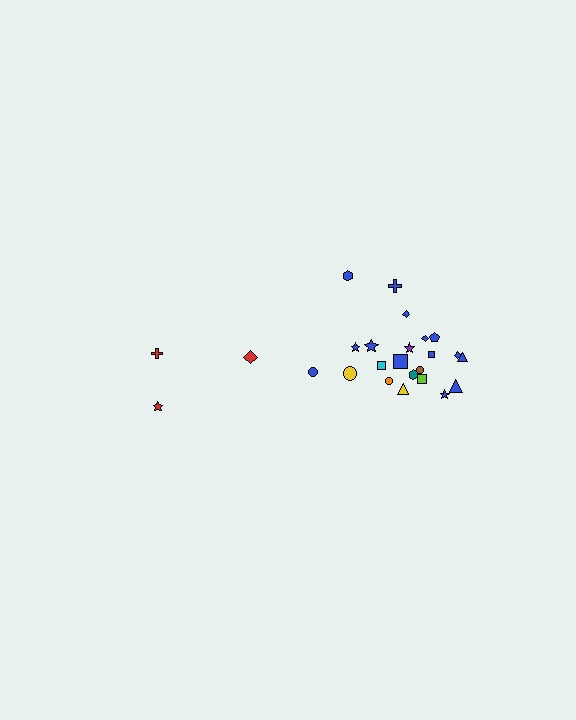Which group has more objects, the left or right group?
The right group.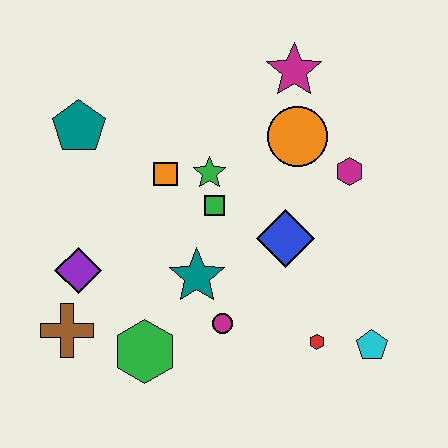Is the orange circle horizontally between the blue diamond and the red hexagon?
Yes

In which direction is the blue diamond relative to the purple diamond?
The blue diamond is to the right of the purple diamond.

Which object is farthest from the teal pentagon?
The cyan pentagon is farthest from the teal pentagon.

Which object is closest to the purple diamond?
The brown cross is closest to the purple diamond.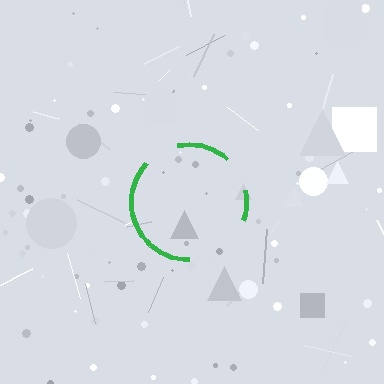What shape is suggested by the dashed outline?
The dashed outline suggests a circle.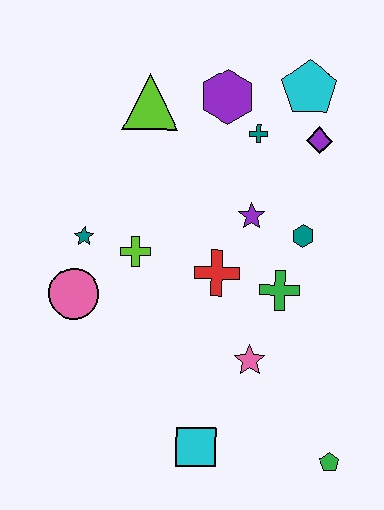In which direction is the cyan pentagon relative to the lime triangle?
The cyan pentagon is to the right of the lime triangle.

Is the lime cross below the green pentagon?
No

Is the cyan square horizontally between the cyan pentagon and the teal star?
Yes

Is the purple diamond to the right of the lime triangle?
Yes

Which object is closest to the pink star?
The green cross is closest to the pink star.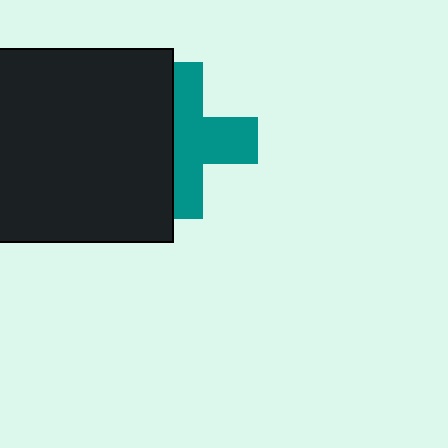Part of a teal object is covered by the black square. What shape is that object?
It is a cross.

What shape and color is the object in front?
The object in front is a black square.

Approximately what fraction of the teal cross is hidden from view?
Roughly 42% of the teal cross is hidden behind the black square.